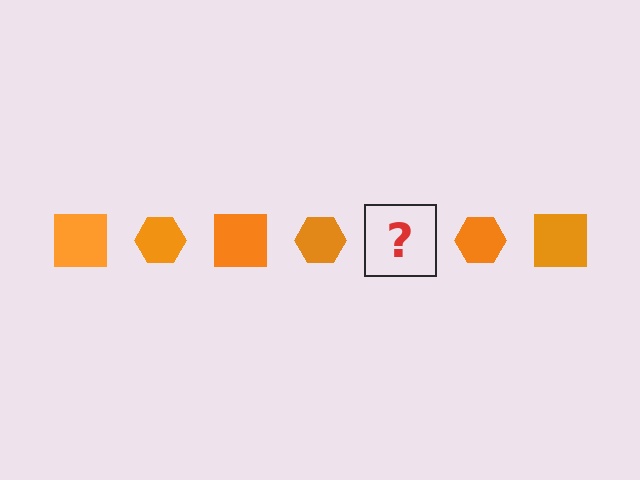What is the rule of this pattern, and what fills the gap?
The rule is that the pattern cycles through square, hexagon shapes in orange. The gap should be filled with an orange square.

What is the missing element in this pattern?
The missing element is an orange square.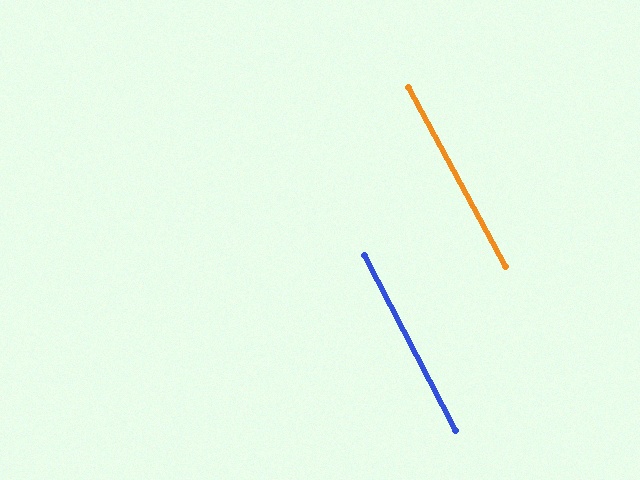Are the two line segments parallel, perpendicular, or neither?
Parallel — their directions differ by only 0.9°.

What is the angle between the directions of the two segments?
Approximately 1 degree.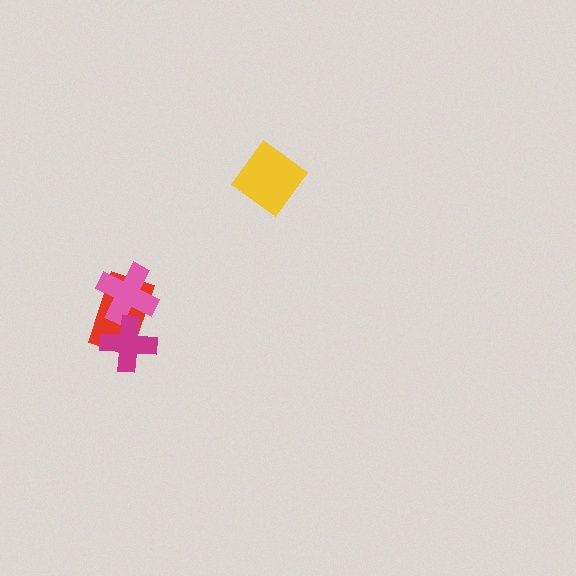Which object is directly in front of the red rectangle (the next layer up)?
The pink cross is directly in front of the red rectangle.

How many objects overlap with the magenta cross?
2 objects overlap with the magenta cross.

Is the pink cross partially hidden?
Yes, it is partially covered by another shape.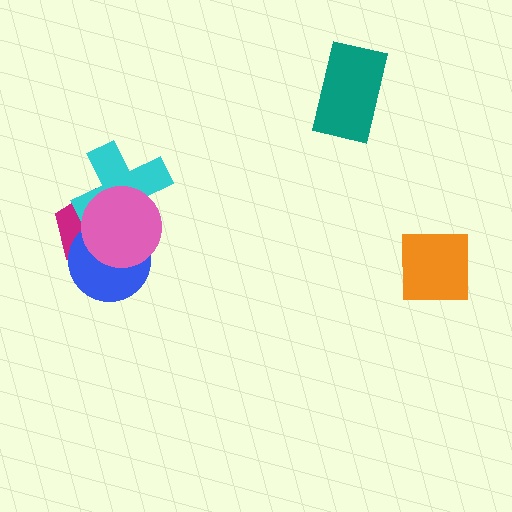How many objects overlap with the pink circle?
3 objects overlap with the pink circle.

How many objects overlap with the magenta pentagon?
3 objects overlap with the magenta pentagon.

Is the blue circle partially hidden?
Yes, it is partially covered by another shape.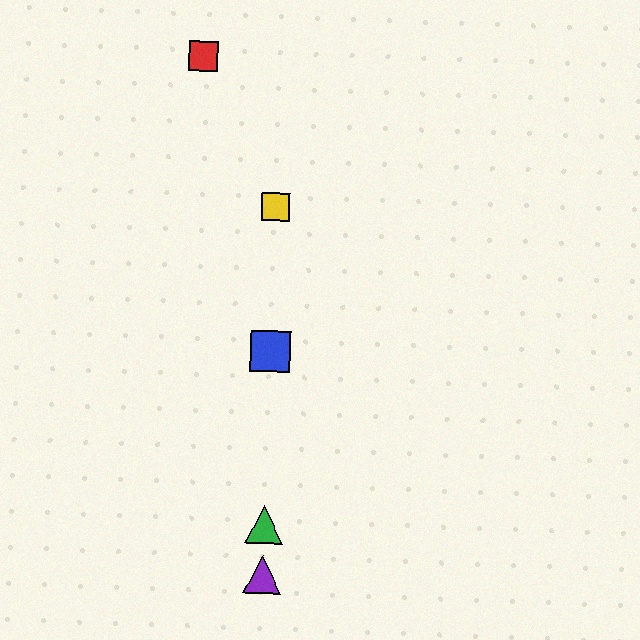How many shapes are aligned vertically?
4 shapes (the blue square, the green triangle, the yellow square, the purple triangle) are aligned vertically.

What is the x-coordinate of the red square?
The red square is at x≈203.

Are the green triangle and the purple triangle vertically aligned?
Yes, both are at x≈264.